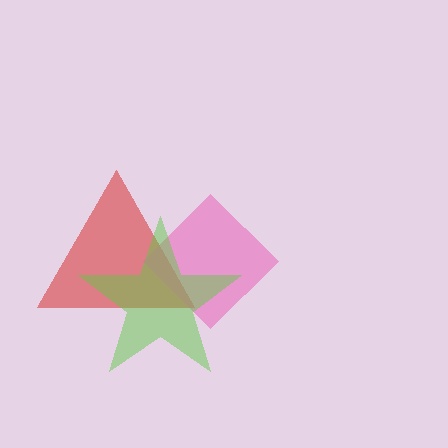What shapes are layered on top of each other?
The layered shapes are: a red triangle, a pink diamond, a lime star.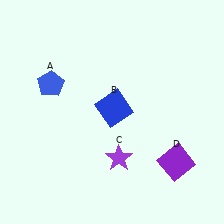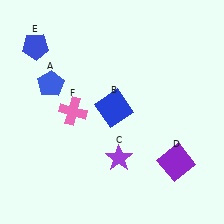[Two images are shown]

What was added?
A blue pentagon (E), a pink cross (F) were added in Image 2.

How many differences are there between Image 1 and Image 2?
There are 2 differences between the two images.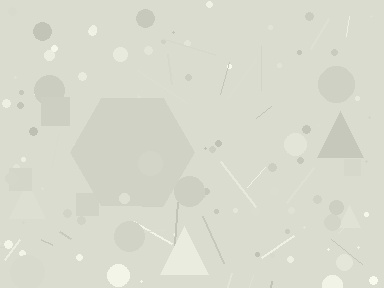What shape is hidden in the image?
A hexagon is hidden in the image.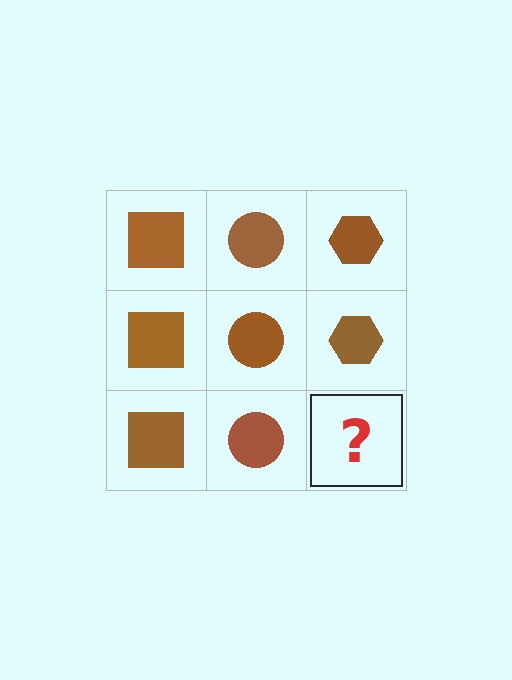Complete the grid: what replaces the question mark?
The question mark should be replaced with a brown hexagon.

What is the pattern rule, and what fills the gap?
The rule is that each column has a consistent shape. The gap should be filled with a brown hexagon.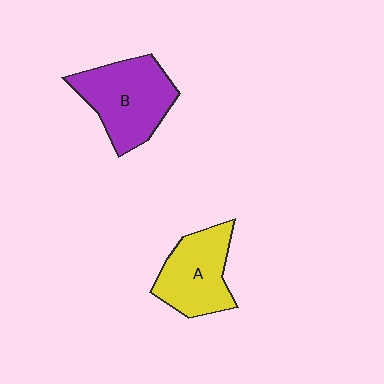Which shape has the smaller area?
Shape A (yellow).